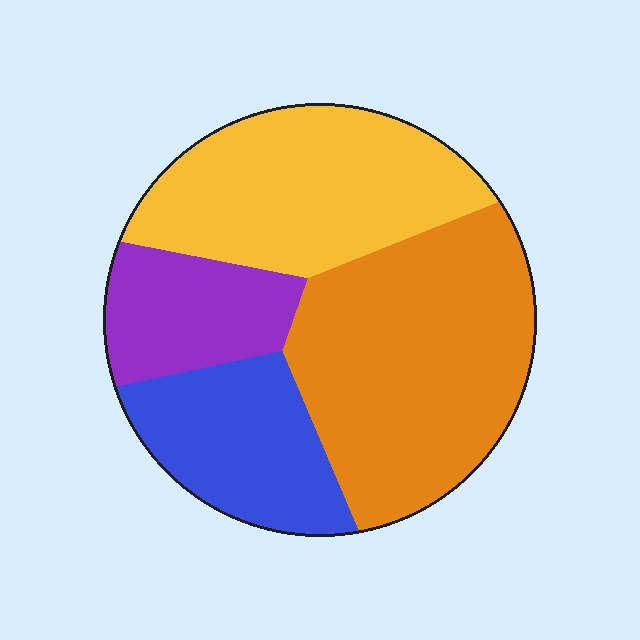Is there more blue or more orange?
Orange.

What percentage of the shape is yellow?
Yellow covers about 30% of the shape.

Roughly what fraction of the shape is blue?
Blue takes up about one fifth (1/5) of the shape.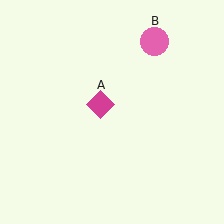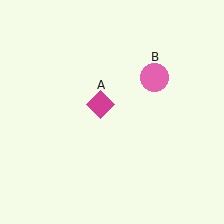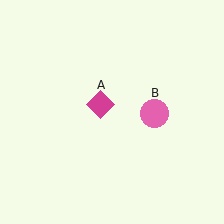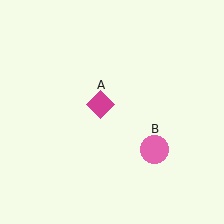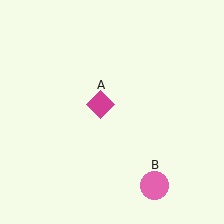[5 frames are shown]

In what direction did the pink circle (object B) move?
The pink circle (object B) moved down.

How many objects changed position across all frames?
1 object changed position: pink circle (object B).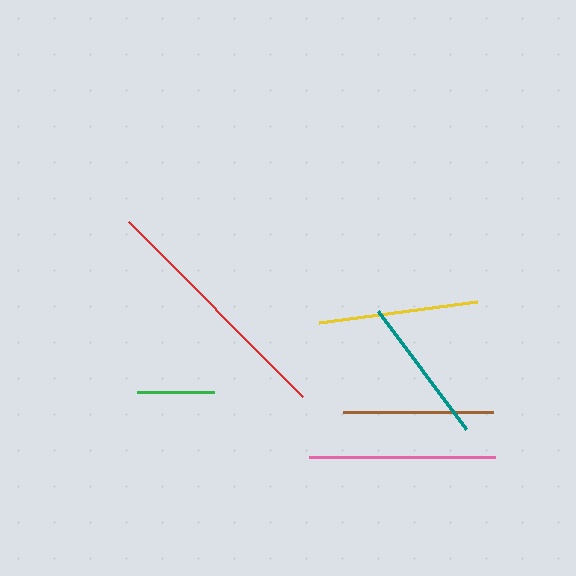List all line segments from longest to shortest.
From longest to shortest: red, pink, yellow, brown, teal, green.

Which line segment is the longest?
The red line is the longest at approximately 247 pixels.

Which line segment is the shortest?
The green line is the shortest at approximately 77 pixels.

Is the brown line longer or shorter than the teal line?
The brown line is longer than the teal line.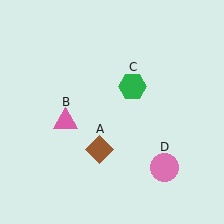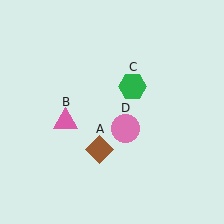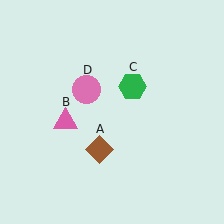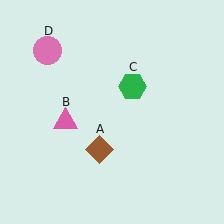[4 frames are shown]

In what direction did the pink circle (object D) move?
The pink circle (object D) moved up and to the left.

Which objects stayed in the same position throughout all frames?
Brown diamond (object A) and pink triangle (object B) and green hexagon (object C) remained stationary.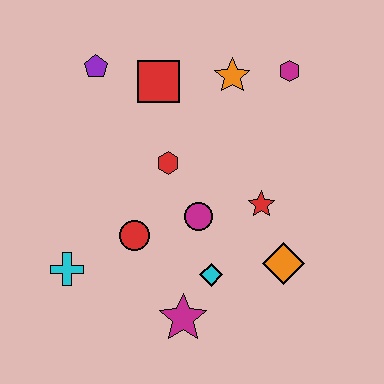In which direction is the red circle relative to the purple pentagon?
The red circle is below the purple pentagon.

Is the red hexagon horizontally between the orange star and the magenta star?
No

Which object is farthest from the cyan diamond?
The purple pentagon is farthest from the cyan diamond.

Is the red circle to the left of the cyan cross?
No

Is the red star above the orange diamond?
Yes